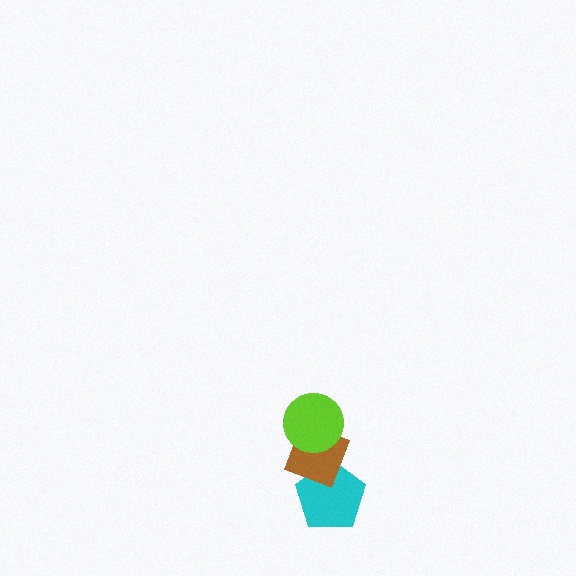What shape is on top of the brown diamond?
The lime circle is on top of the brown diamond.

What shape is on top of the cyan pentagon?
The brown diamond is on top of the cyan pentagon.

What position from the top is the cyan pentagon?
The cyan pentagon is 3rd from the top.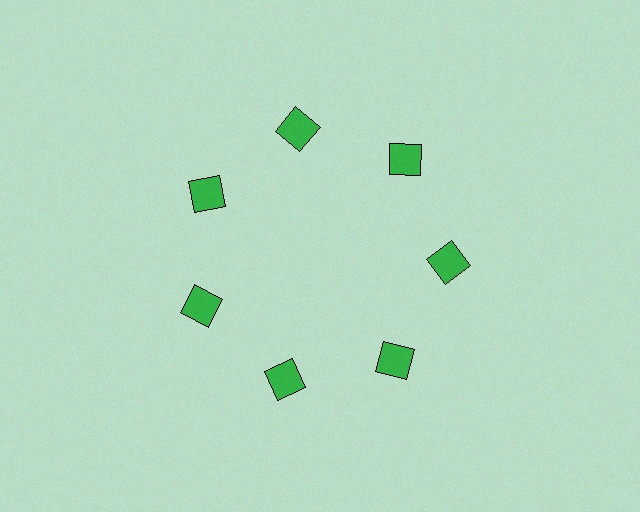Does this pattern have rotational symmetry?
Yes, this pattern has 7-fold rotational symmetry. It looks the same after rotating 51 degrees around the center.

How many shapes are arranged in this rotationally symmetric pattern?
There are 7 shapes, arranged in 7 groups of 1.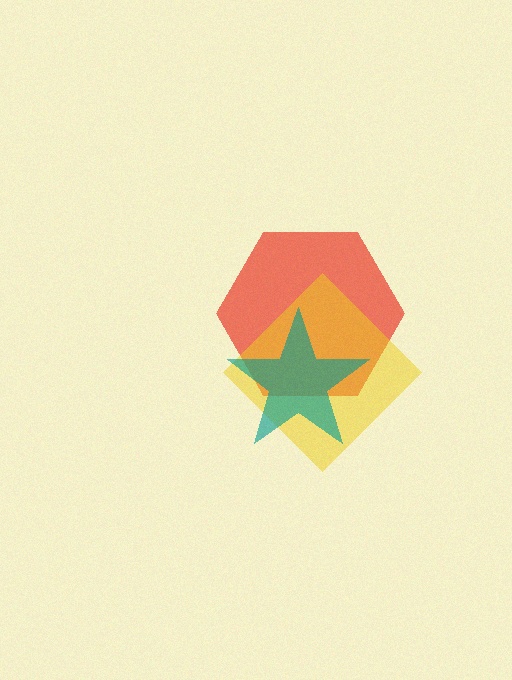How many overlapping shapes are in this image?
There are 3 overlapping shapes in the image.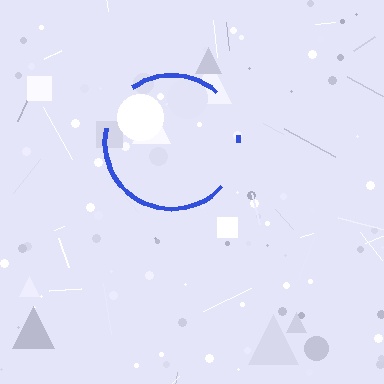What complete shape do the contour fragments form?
The contour fragments form a circle.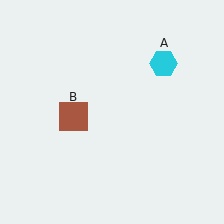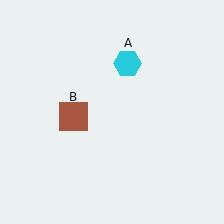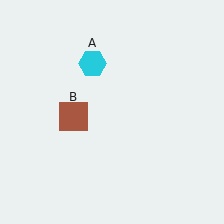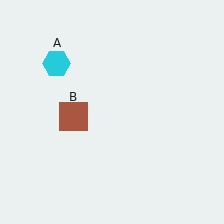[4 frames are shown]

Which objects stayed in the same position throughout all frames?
Brown square (object B) remained stationary.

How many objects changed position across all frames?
1 object changed position: cyan hexagon (object A).